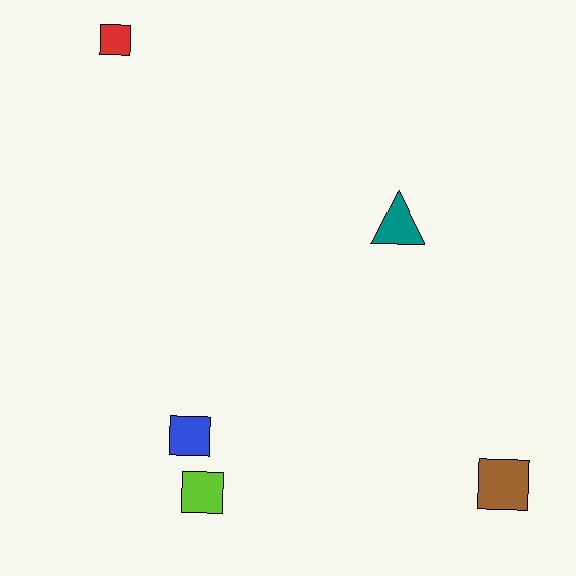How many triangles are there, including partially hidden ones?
There is 1 triangle.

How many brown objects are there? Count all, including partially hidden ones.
There is 1 brown object.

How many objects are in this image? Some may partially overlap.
There are 5 objects.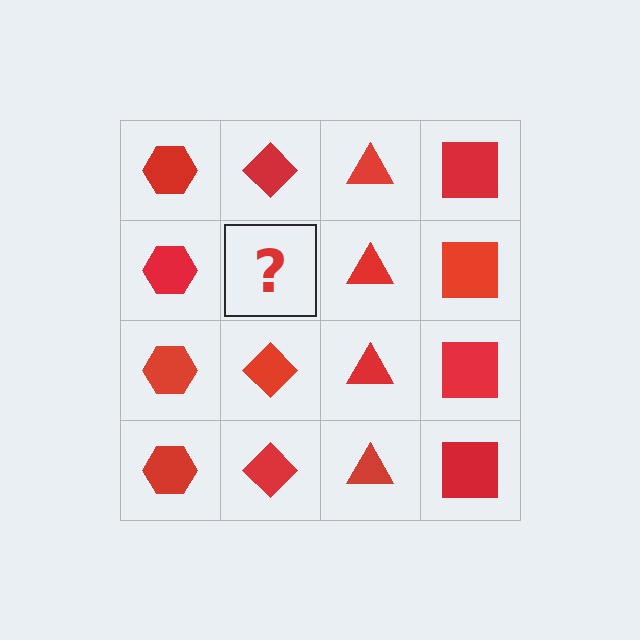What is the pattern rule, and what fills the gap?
The rule is that each column has a consistent shape. The gap should be filled with a red diamond.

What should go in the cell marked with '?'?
The missing cell should contain a red diamond.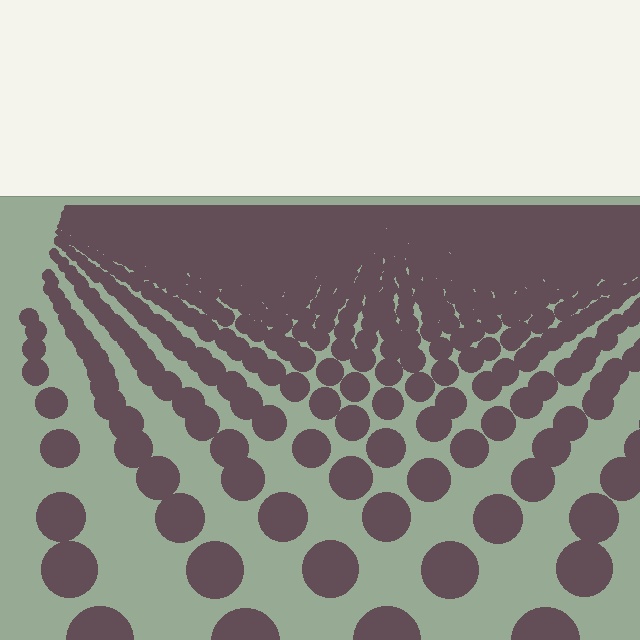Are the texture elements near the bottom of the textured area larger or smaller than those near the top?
Larger. Near the bottom, elements are closer to the viewer and appear at a bigger on-screen size.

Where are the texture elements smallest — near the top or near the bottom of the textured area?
Near the top.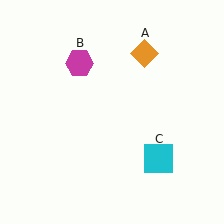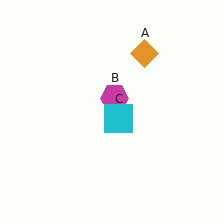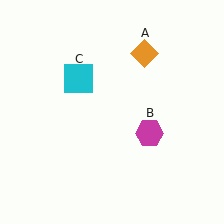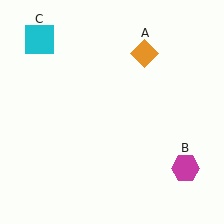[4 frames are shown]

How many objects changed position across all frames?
2 objects changed position: magenta hexagon (object B), cyan square (object C).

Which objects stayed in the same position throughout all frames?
Orange diamond (object A) remained stationary.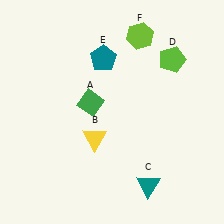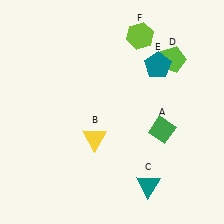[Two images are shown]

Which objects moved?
The objects that moved are: the green diamond (A), the teal pentagon (E).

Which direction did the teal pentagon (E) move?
The teal pentagon (E) moved right.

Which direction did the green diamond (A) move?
The green diamond (A) moved right.